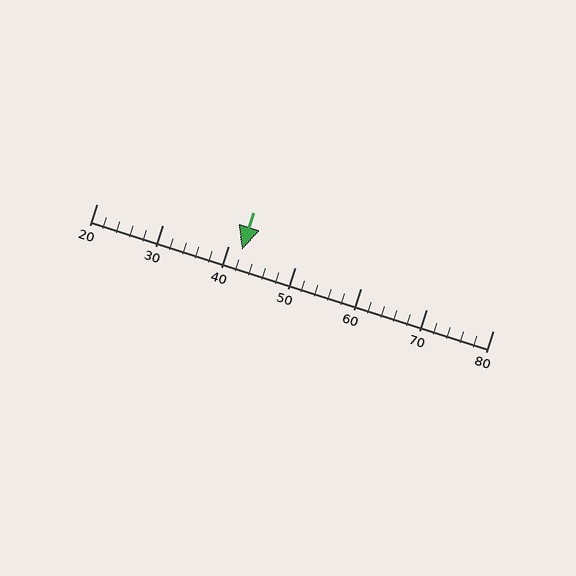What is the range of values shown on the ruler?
The ruler shows values from 20 to 80.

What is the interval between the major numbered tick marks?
The major tick marks are spaced 10 units apart.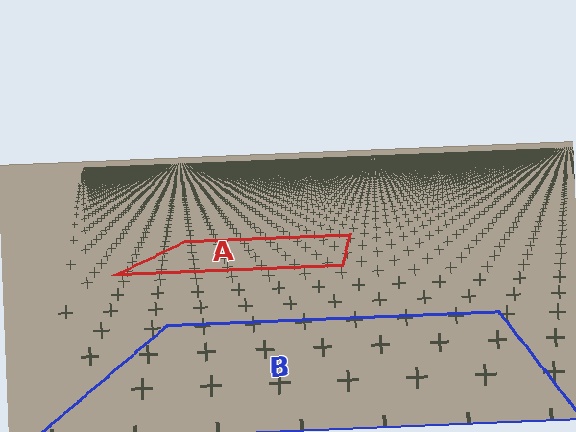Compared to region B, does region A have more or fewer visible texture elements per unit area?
Region A has more texture elements per unit area — they are packed more densely because it is farther away.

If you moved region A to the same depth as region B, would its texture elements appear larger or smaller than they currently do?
They would appear larger. At a closer depth, the same texture elements are projected at a bigger on-screen size.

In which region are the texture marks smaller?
The texture marks are smaller in region A, because it is farther away.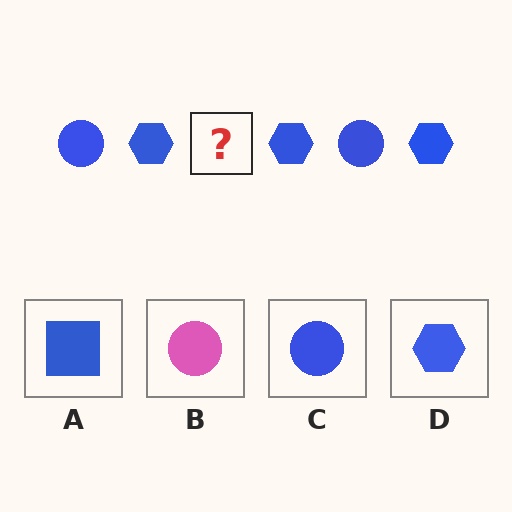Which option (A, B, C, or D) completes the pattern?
C.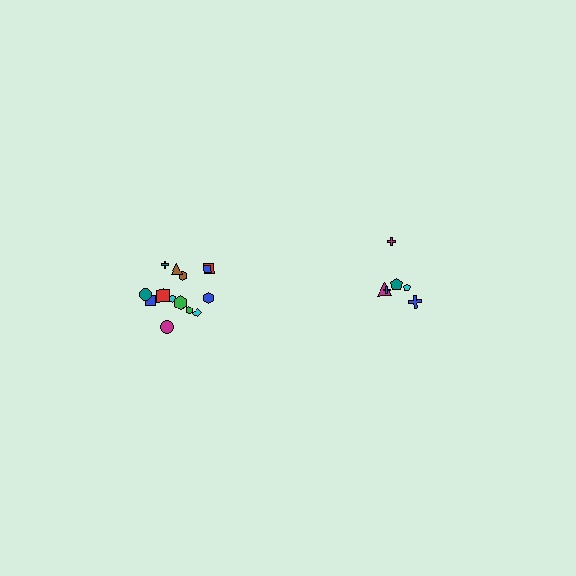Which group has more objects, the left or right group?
The left group.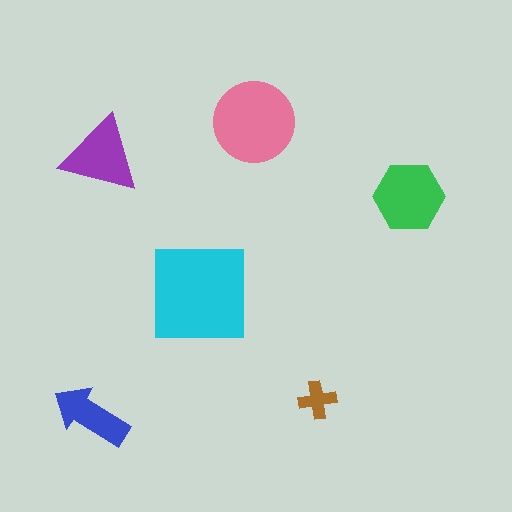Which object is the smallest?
The brown cross.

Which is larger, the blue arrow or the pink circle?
The pink circle.